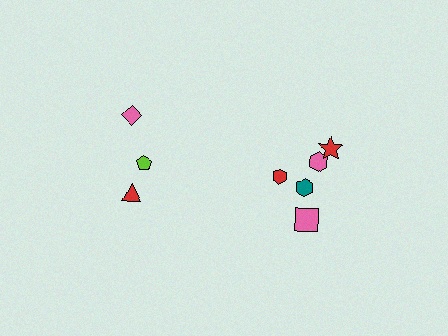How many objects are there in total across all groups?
There are 8 objects.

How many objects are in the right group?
There are 5 objects.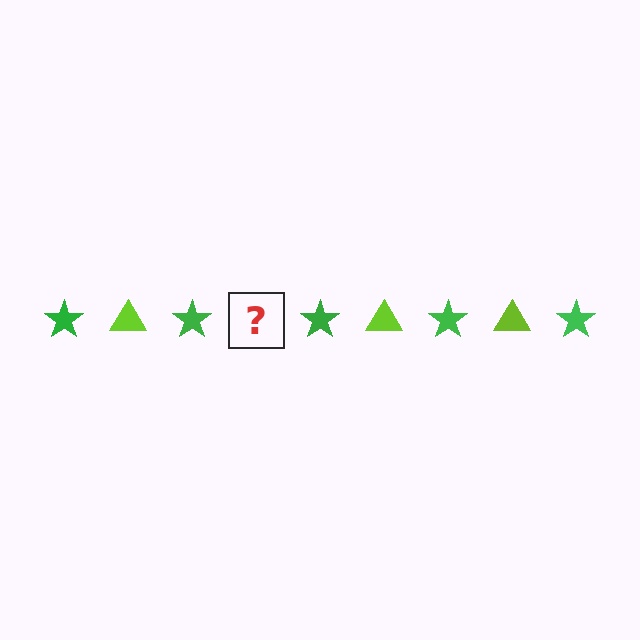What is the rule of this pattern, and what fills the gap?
The rule is that the pattern alternates between green star and lime triangle. The gap should be filled with a lime triangle.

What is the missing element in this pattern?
The missing element is a lime triangle.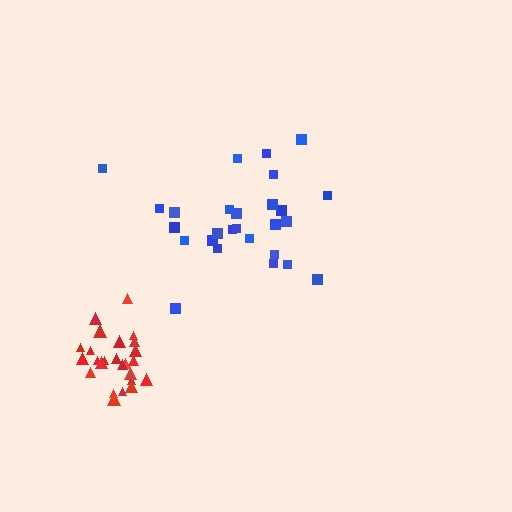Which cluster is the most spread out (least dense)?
Blue.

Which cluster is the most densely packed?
Red.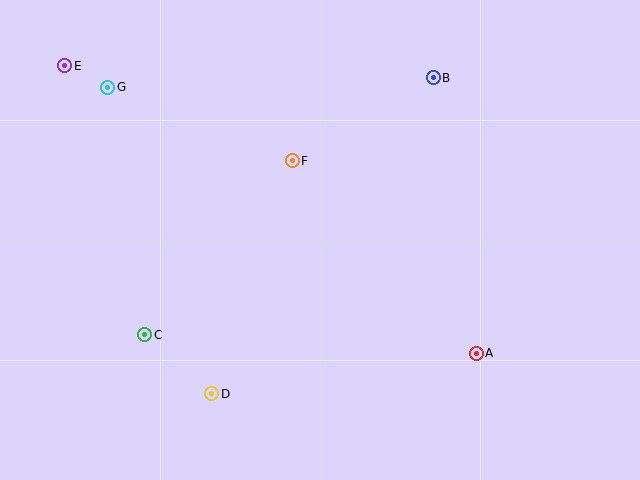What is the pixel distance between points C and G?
The distance between C and G is 250 pixels.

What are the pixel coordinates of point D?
Point D is at (212, 394).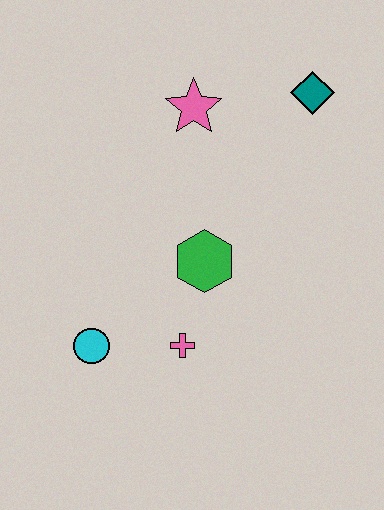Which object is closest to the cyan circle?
The pink cross is closest to the cyan circle.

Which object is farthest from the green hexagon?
The teal diamond is farthest from the green hexagon.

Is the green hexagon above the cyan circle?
Yes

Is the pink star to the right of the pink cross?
Yes